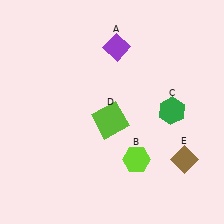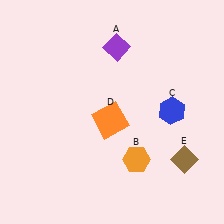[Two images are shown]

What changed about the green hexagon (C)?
In Image 1, C is green. In Image 2, it changed to blue.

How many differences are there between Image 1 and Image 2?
There are 3 differences between the two images.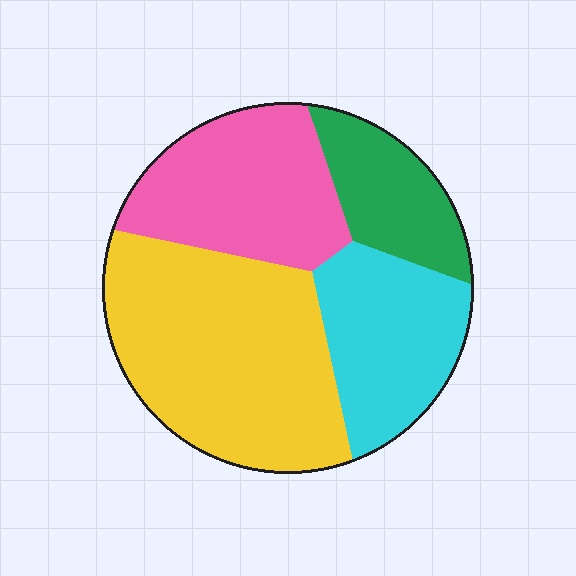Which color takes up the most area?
Yellow, at roughly 40%.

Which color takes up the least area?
Green, at roughly 15%.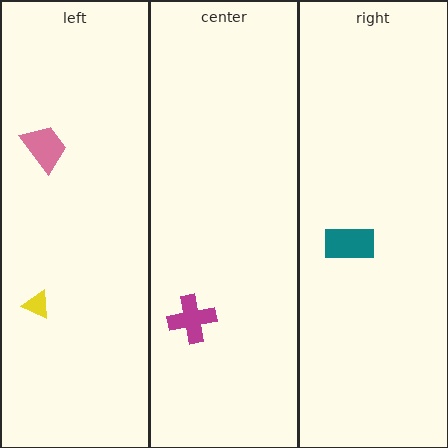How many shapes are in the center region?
1.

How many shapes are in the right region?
1.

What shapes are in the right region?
The teal rectangle.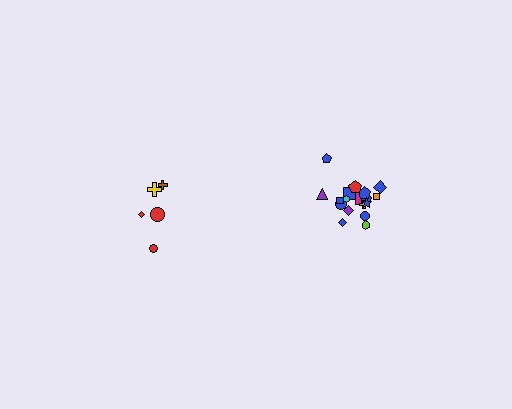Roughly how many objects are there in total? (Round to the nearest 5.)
Roughly 25 objects in total.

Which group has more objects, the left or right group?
The right group.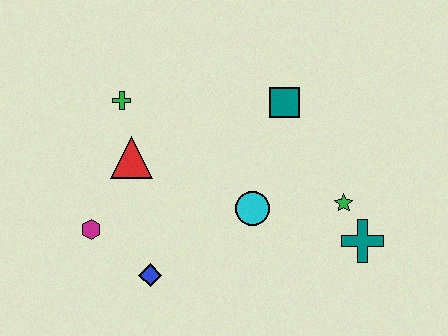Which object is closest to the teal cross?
The green star is closest to the teal cross.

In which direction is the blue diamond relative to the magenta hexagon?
The blue diamond is to the right of the magenta hexagon.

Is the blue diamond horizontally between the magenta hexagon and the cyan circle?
Yes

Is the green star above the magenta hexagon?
Yes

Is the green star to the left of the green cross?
No